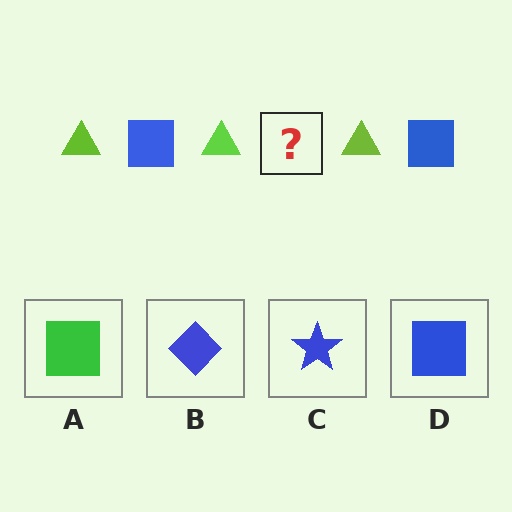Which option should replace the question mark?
Option D.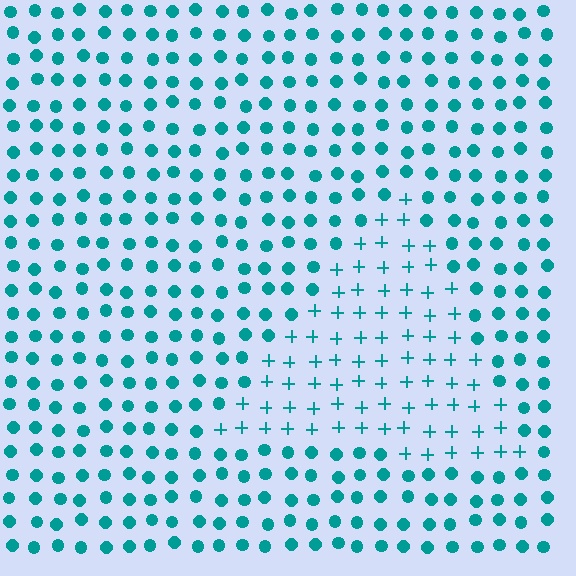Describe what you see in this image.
The image is filled with small teal elements arranged in a uniform grid. A triangle-shaped region contains plus signs, while the surrounding area contains circles. The boundary is defined purely by the change in element shape.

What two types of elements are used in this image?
The image uses plus signs inside the triangle region and circles outside it.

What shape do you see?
I see a triangle.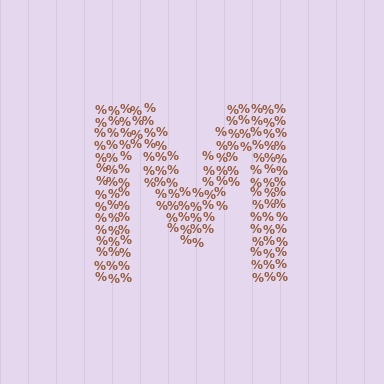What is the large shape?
The large shape is the letter M.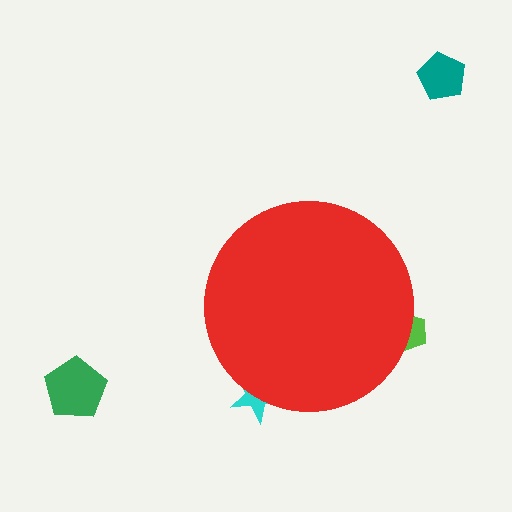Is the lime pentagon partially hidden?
Yes, the lime pentagon is partially hidden behind the red circle.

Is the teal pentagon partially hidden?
No, the teal pentagon is fully visible.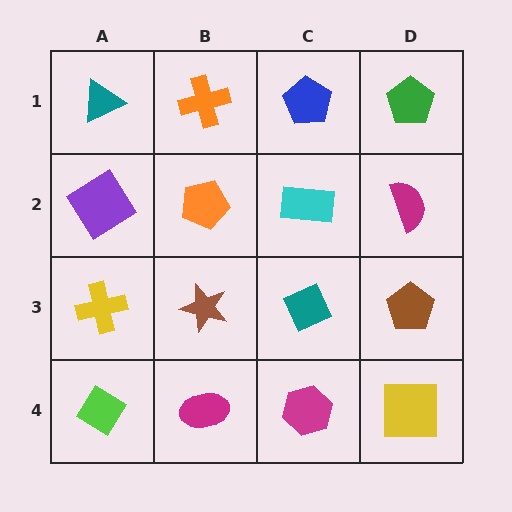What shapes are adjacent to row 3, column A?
A purple diamond (row 2, column A), a lime diamond (row 4, column A), a brown star (row 3, column B).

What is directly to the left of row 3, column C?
A brown star.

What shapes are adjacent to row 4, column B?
A brown star (row 3, column B), a lime diamond (row 4, column A), a magenta hexagon (row 4, column C).